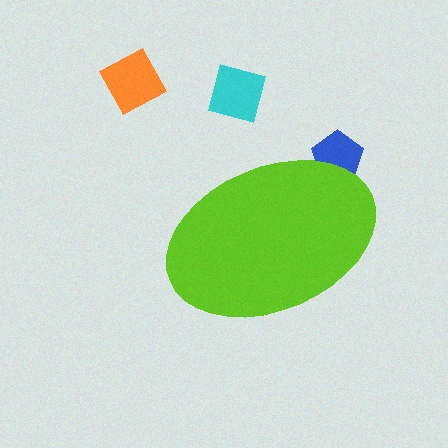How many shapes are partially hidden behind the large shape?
1 shape is partially hidden.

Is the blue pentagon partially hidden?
Yes, the blue pentagon is partially hidden behind the lime ellipse.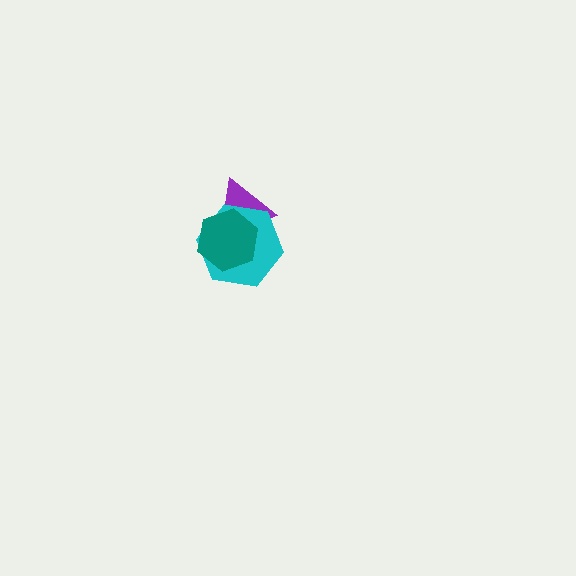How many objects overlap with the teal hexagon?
2 objects overlap with the teal hexagon.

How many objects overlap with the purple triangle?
2 objects overlap with the purple triangle.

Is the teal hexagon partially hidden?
No, no other shape covers it.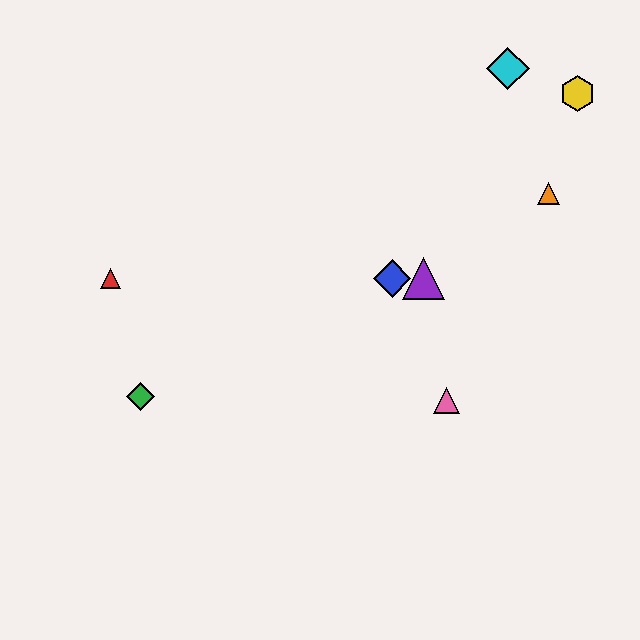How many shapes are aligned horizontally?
3 shapes (the red triangle, the blue diamond, the purple triangle) are aligned horizontally.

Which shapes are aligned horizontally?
The red triangle, the blue diamond, the purple triangle are aligned horizontally.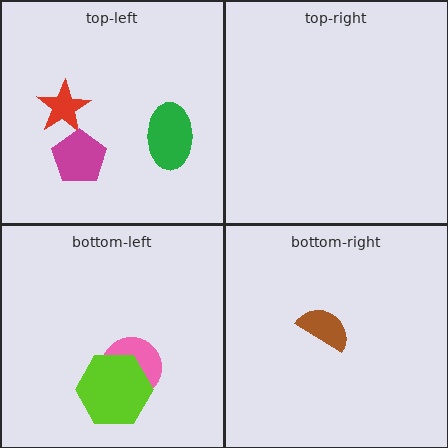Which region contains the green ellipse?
The top-left region.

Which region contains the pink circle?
The bottom-left region.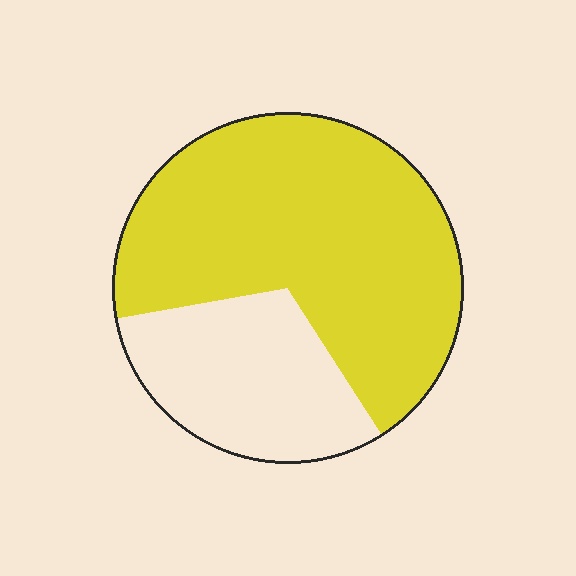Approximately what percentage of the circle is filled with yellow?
Approximately 70%.